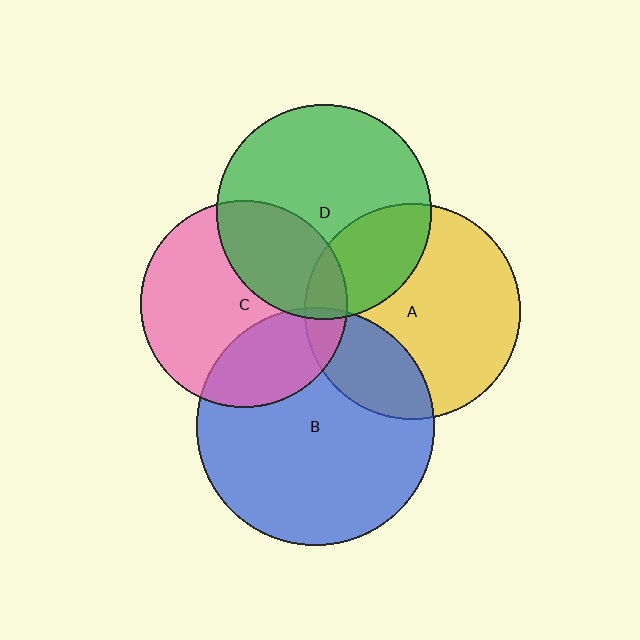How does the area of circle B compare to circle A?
Approximately 1.2 times.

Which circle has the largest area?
Circle B (blue).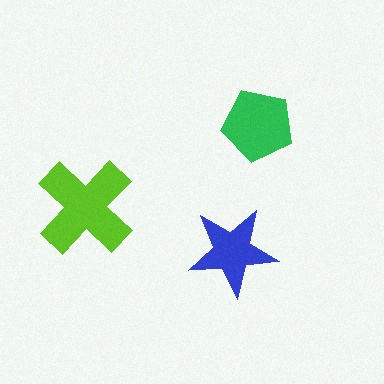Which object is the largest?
The lime cross.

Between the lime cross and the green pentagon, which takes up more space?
The lime cross.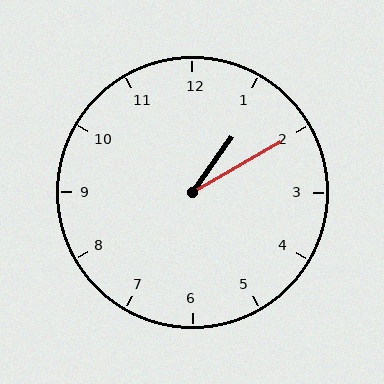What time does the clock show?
1:10.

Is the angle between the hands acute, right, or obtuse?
It is acute.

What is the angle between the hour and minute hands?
Approximately 25 degrees.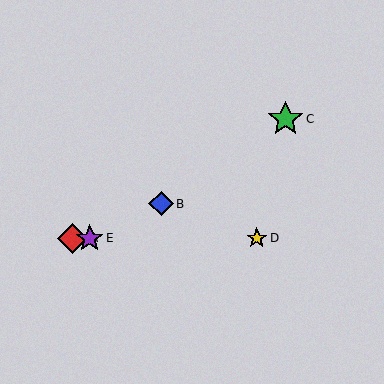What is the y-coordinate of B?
Object B is at y≈204.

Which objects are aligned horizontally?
Objects A, D, E are aligned horizontally.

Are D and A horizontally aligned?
Yes, both are at y≈238.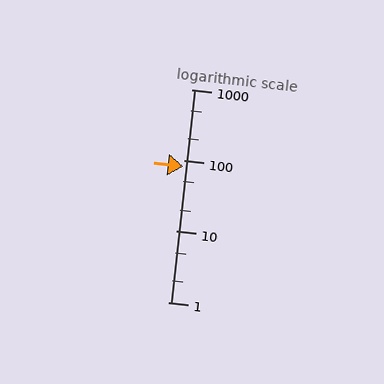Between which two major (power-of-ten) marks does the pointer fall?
The pointer is between 10 and 100.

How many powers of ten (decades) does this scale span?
The scale spans 3 decades, from 1 to 1000.